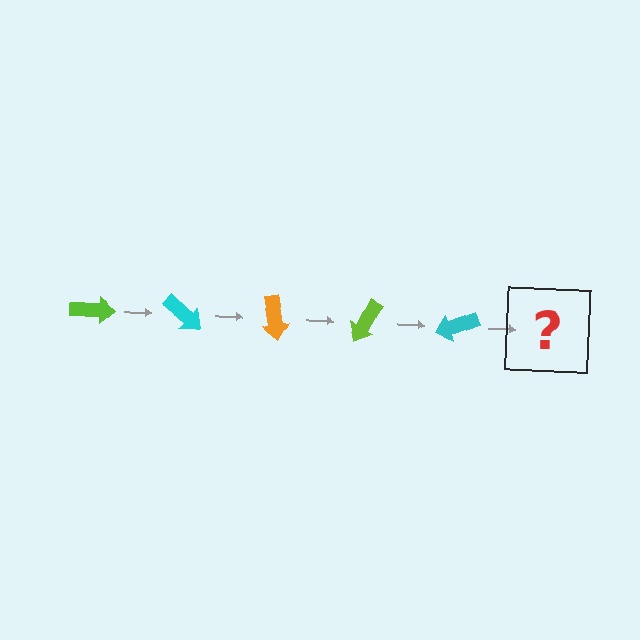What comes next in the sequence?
The next element should be an orange arrow, rotated 200 degrees from the start.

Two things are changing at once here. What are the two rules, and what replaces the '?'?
The two rules are that it rotates 40 degrees each step and the color cycles through lime, cyan, and orange. The '?' should be an orange arrow, rotated 200 degrees from the start.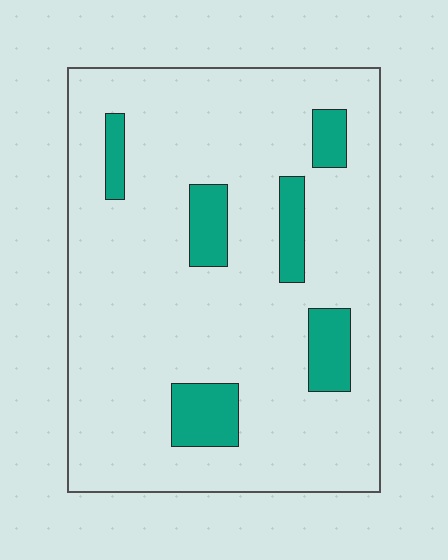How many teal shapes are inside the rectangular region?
6.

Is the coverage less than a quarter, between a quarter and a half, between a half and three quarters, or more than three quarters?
Less than a quarter.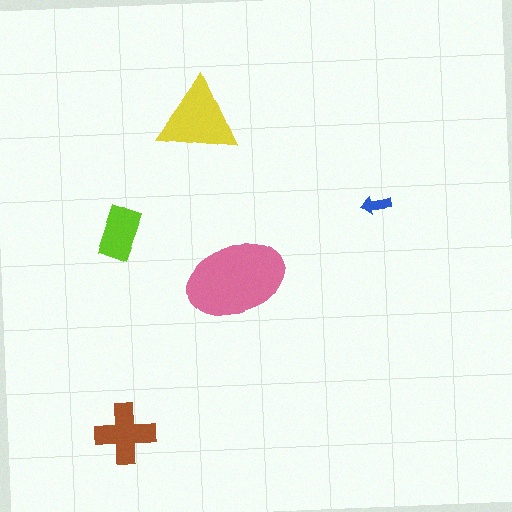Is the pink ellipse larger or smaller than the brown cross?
Larger.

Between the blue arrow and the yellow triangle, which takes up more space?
The yellow triangle.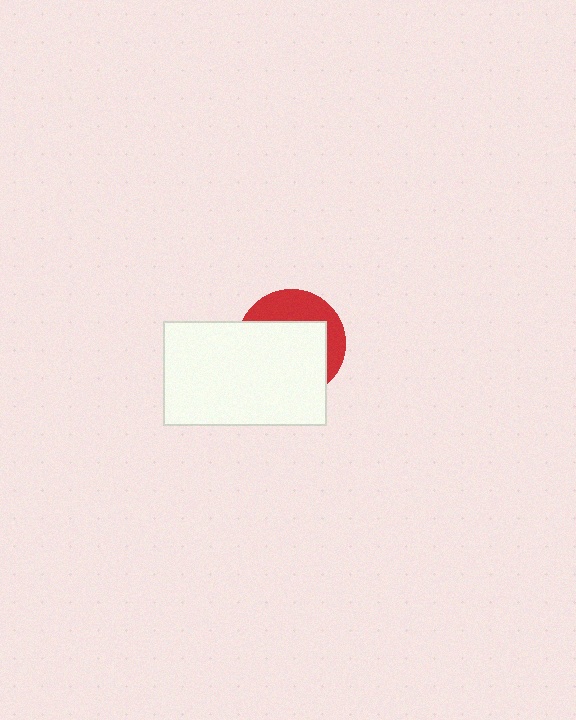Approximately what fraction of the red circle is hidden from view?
Roughly 65% of the red circle is hidden behind the white rectangle.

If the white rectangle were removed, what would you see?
You would see the complete red circle.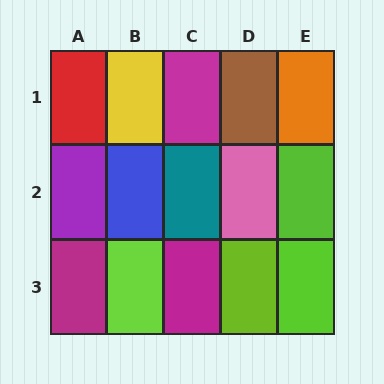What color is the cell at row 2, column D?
Pink.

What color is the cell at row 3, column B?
Lime.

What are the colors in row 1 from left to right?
Red, yellow, magenta, brown, orange.